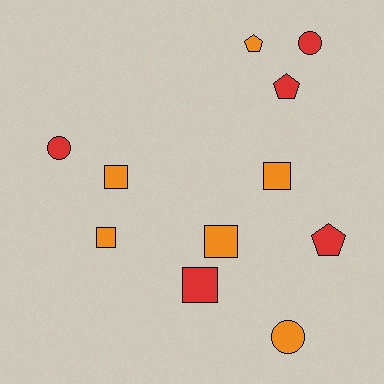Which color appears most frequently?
Orange, with 6 objects.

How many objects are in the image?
There are 11 objects.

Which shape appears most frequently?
Square, with 5 objects.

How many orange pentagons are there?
There is 1 orange pentagon.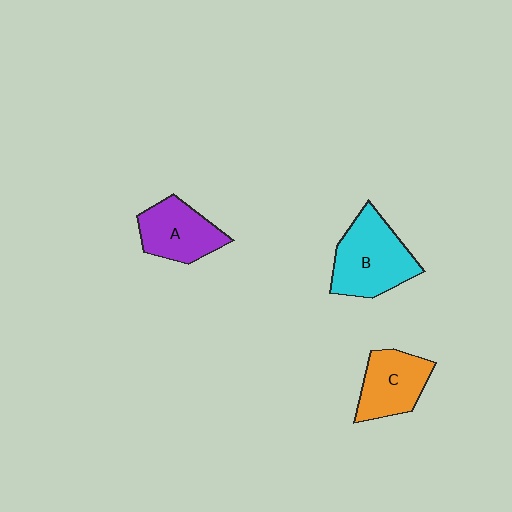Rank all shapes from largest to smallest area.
From largest to smallest: B (cyan), A (purple), C (orange).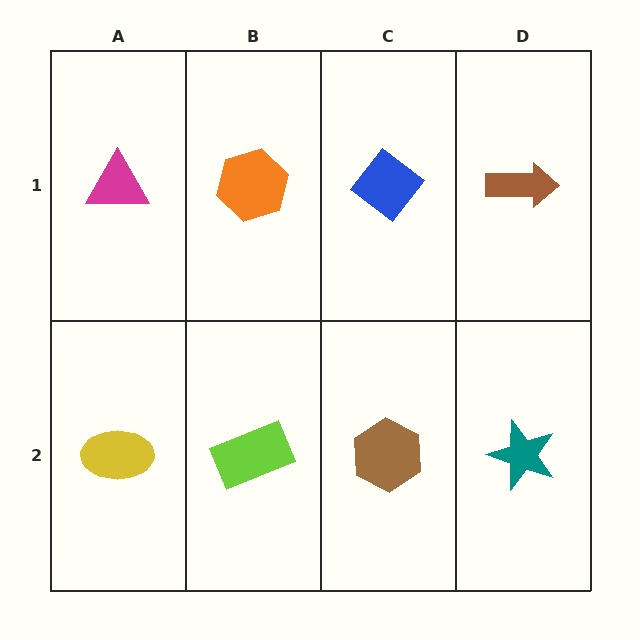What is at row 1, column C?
A blue diamond.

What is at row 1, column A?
A magenta triangle.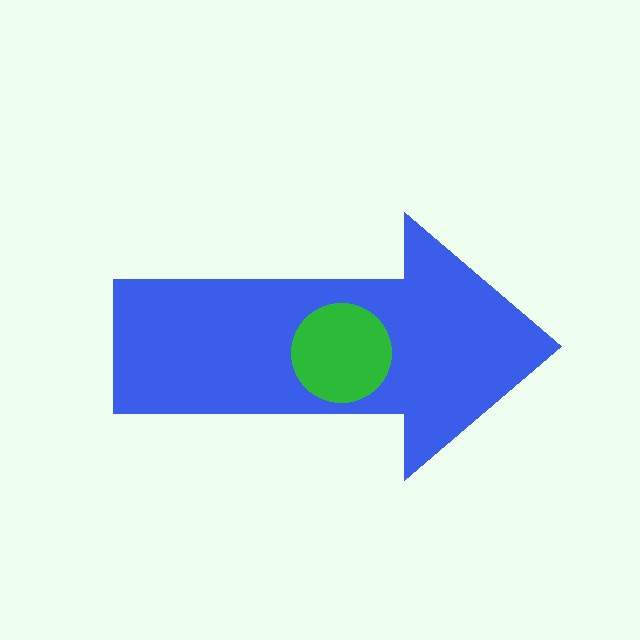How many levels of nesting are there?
2.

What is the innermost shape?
The green circle.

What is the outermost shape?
The blue arrow.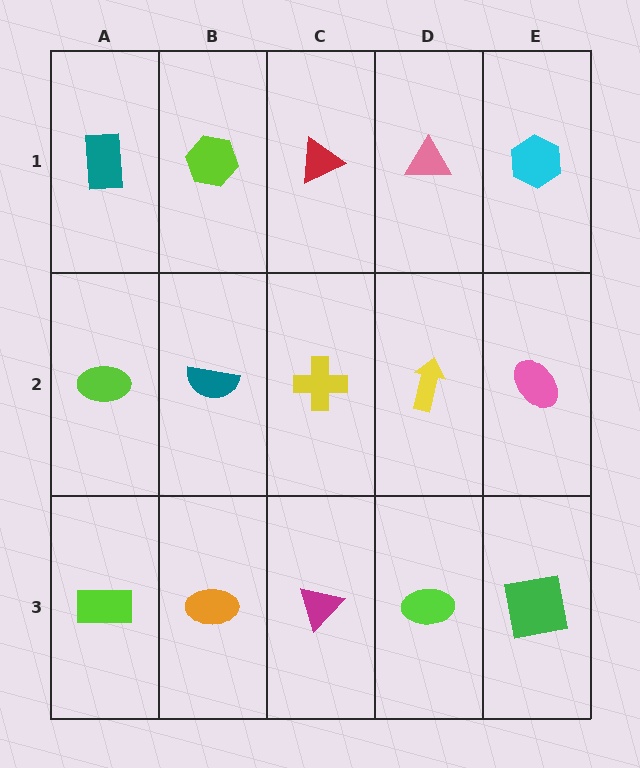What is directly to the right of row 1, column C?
A pink triangle.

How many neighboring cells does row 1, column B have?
3.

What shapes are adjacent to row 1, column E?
A pink ellipse (row 2, column E), a pink triangle (row 1, column D).